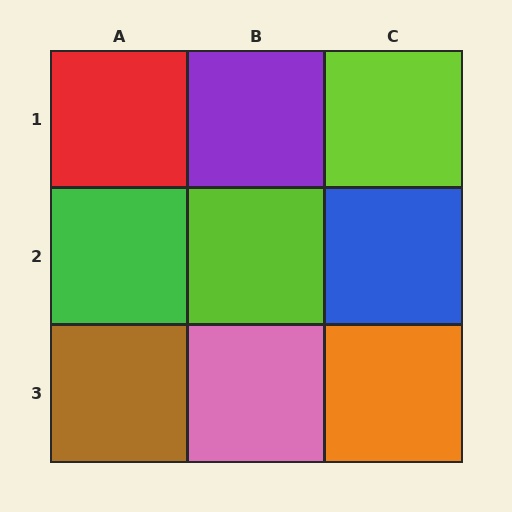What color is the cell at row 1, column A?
Red.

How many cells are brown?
1 cell is brown.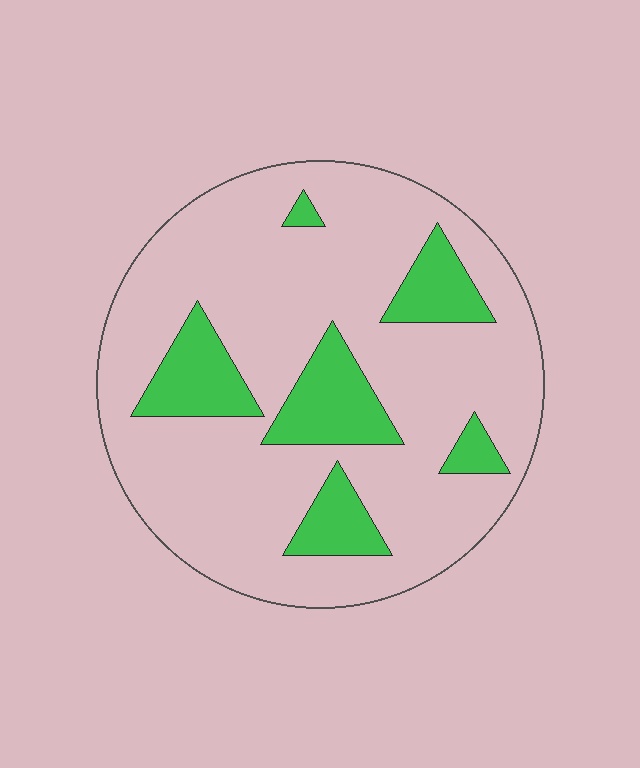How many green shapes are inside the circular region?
6.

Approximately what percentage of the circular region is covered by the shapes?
Approximately 20%.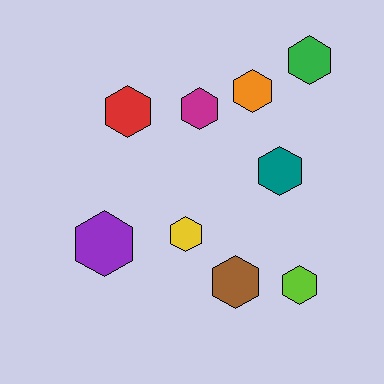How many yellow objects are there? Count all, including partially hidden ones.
There is 1 yellow object.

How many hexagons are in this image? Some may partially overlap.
There are 9 hexagons.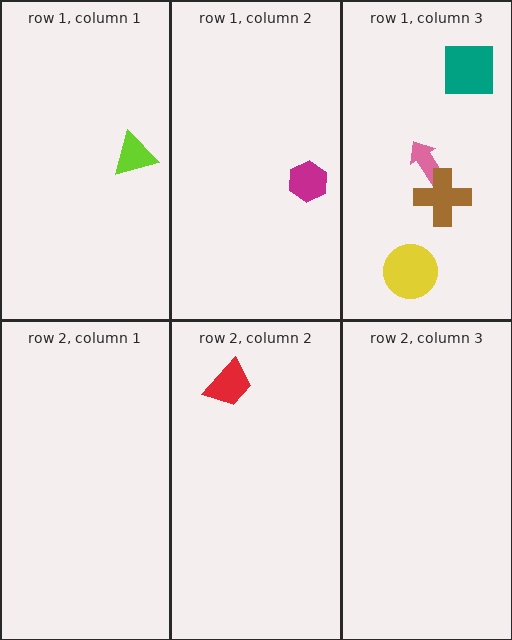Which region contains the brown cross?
The row 1, column 3 region.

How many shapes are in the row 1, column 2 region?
1.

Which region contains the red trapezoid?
The row 2, column 2 region.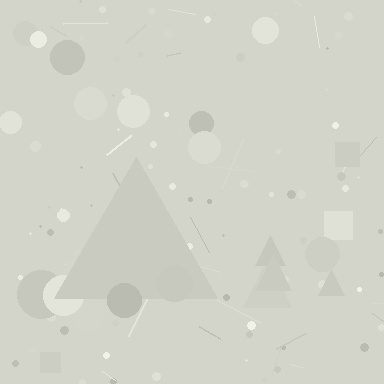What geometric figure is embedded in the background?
A triangle is embedded in the background.